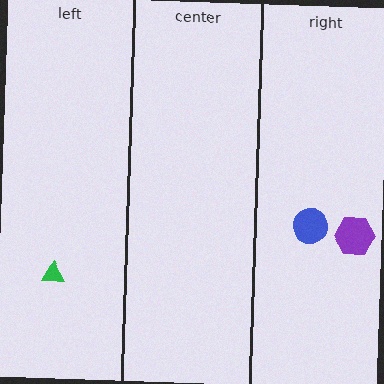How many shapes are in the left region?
1.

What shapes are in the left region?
The green triangle.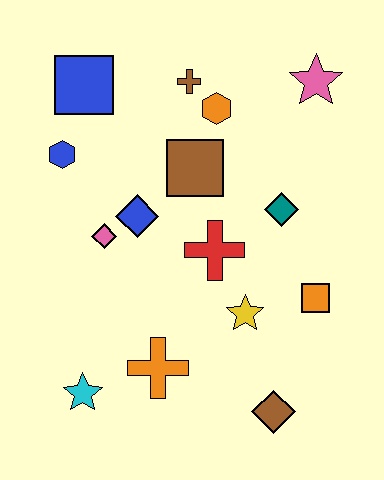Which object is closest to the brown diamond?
The yellow star is closest to the brown diamond.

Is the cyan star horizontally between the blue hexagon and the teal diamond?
Yes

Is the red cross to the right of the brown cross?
Yes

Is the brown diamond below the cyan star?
Yes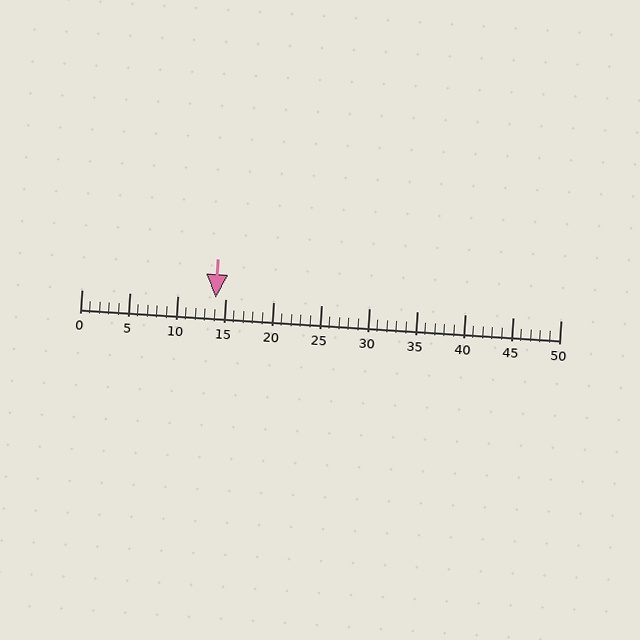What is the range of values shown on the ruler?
The ruler shows values from 0 to 50.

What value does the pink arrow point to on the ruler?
The pink arrow points to approximately 14.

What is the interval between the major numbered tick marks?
The major tick marks are spaced 5 units apart.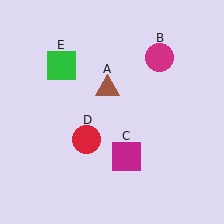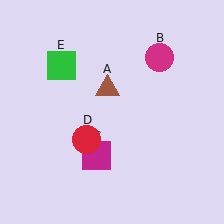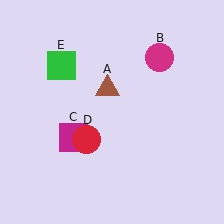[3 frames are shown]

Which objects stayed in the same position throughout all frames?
Brown triangle (object A) and magenta circle (object B) and red circle (object D) and green square (object E) remained stationary.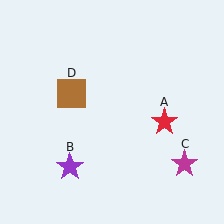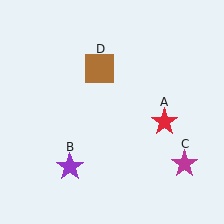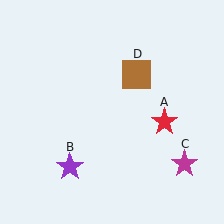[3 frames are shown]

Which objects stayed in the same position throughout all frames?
Red star (object A) and purple star (object B) and magenta star (object C) remained stationary.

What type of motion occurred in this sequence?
The brown square (object D) rotated clockwise around the center of the scene.